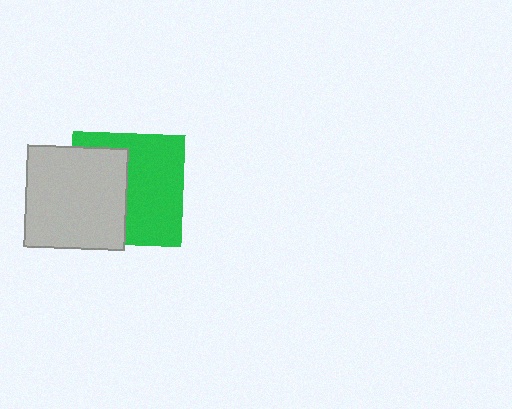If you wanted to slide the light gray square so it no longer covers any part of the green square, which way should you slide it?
Slide it left — that is the most direct way to separate the two shapes.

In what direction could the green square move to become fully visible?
The green square could move right. That would shift it out from behind the light gray square entirely.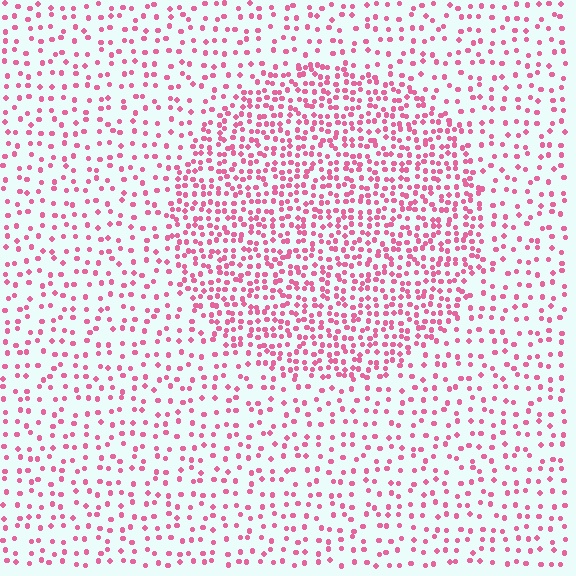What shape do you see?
I see a circle.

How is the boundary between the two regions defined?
The boundary is defined by a change in element density (approximately 2.1x ratio). All elements are the same color, size, and shape.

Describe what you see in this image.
The image contains small pink elements arranged at two different densities. A circle-shaped region is visible where the elements are more densely packed than the surrounding area.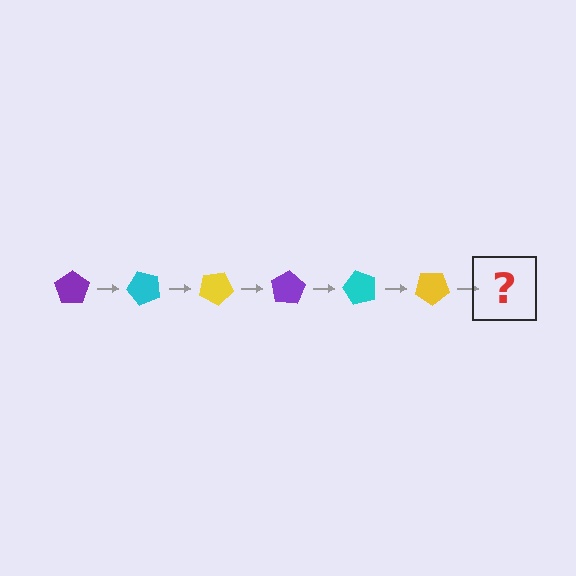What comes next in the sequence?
The next element should be a purple pentagon, rotated 300 degrees from the start.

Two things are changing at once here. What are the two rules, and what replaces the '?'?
The two rules are that it rotates 50 degrees each step and the color cycles through purple, cyan, and yellow. The '?' should be a purple pentagon, rotated 300 degrees from the start.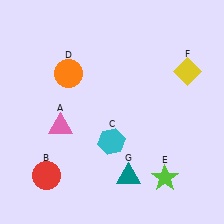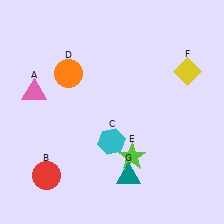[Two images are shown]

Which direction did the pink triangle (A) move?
The pink triangle (A) moved up.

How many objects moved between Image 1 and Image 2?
2 objects moved between the two images.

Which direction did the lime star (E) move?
The lime star (E) moved left.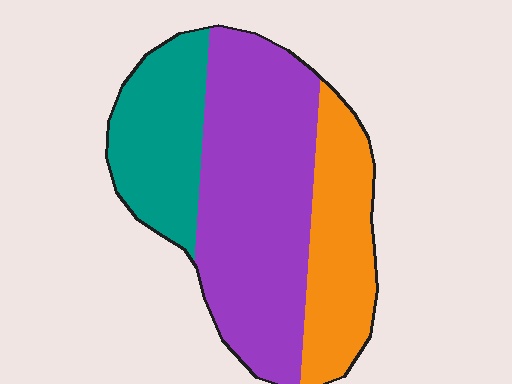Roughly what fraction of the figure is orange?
Orange covers 25% of the figure.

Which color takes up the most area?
Purple, at roughly 50%.